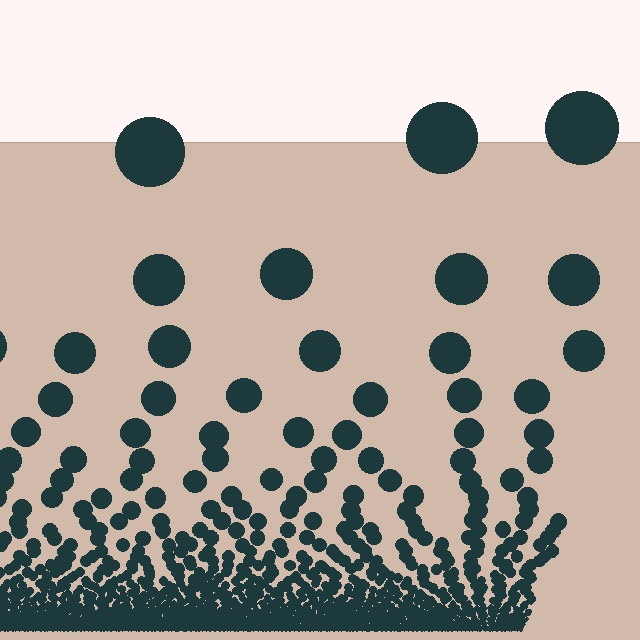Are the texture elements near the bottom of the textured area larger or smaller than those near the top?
Smaller. The gradient is inverted — elements near the bottom are smaller and denser.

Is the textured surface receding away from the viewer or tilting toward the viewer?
The surface appears to tilt toward the viewer. Texture elements get larger and sparser toward the top.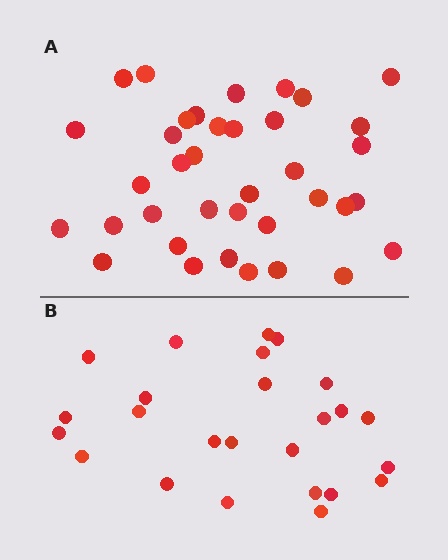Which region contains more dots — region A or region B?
Region A (the top region) has more dots.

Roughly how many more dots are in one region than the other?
Region A has roughly 12 or so more dots than region B.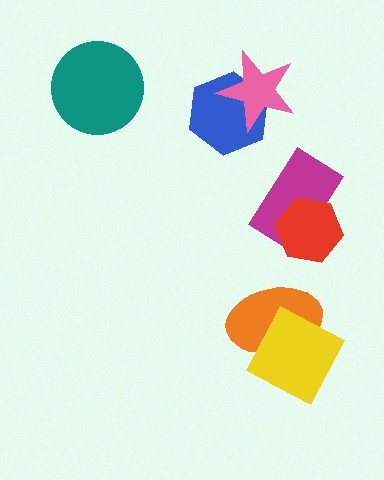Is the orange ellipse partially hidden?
Yes, it is partially covered by another shape.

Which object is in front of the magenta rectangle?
The red hexagon is in front of the magenta rectangle.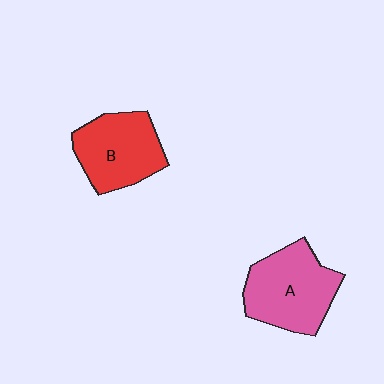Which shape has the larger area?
Shape A (pink).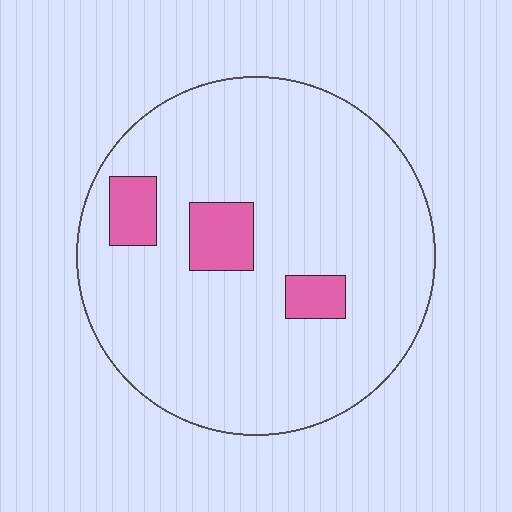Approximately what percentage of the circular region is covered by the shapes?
Approximately 10%.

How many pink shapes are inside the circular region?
3.